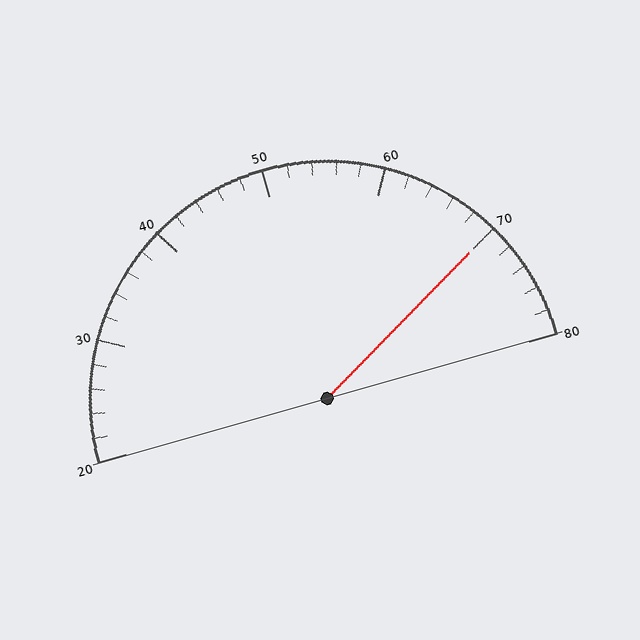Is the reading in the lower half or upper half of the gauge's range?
The reading is in the upper half of the range (20 to 80).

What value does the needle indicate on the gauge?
The needle indicates approximately 70.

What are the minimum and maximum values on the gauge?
The gauge ranges from 20 to 80.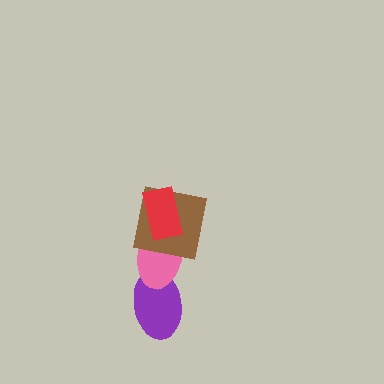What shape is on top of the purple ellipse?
The pink ellipse is on top of the purple ellipse.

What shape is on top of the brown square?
The red rectangle is on top of the brown square.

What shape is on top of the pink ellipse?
The brown square is on top of the pink ellipse.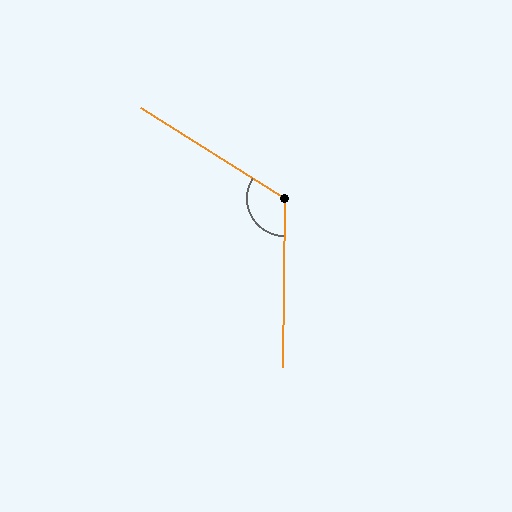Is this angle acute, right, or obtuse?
It is obtuse.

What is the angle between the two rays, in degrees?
Approximately 121 degrees.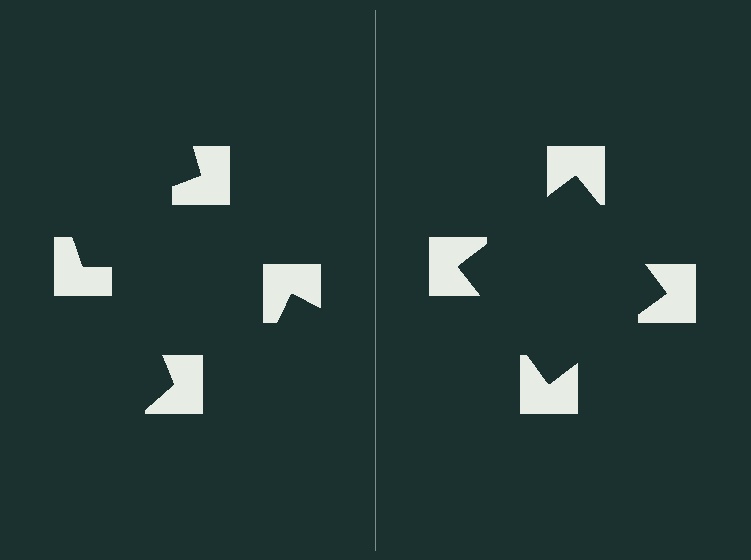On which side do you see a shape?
An illusory square appears on the right side. On the left side the wedge cuts are rotated, so no coherent shape forms.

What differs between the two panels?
The notched squares are positioned identically on both sides; only the wedge orientations differ. On the right they align to a square; on the left they are misaligned.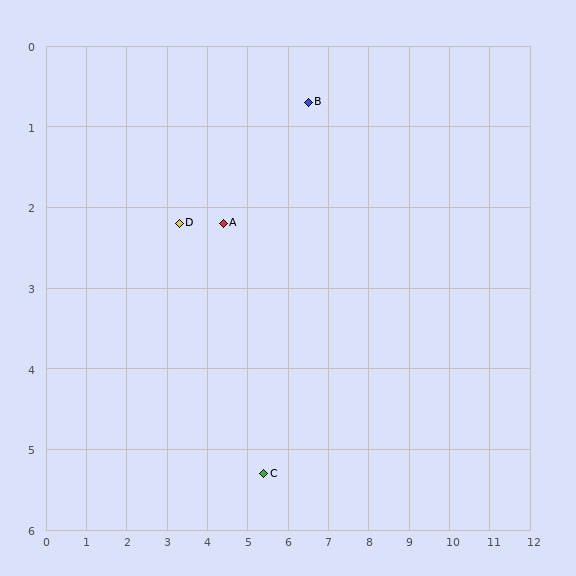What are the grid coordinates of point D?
Point D is at approximately (3.3, 2.2).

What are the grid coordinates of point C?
Point C is at approximately (5.4, 5.3).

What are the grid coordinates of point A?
Point A is at approximately (4.4, 2.2).